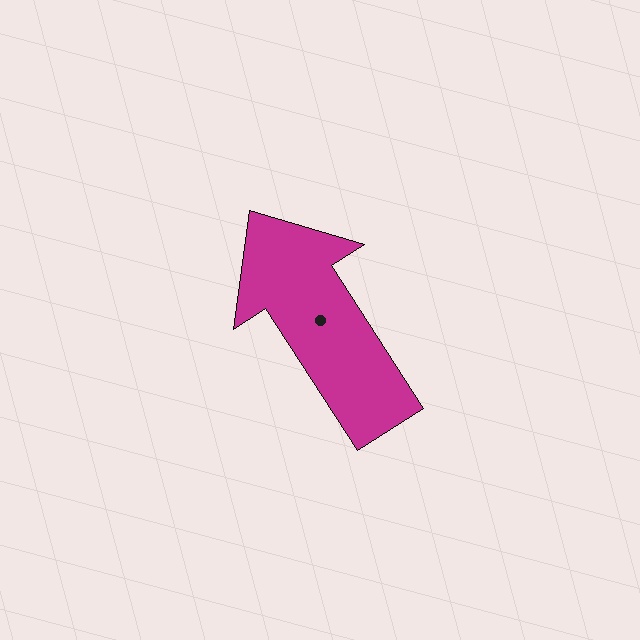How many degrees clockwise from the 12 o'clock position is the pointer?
Approximately 327 degrees.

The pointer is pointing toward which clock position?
Roughly 11 o'clock.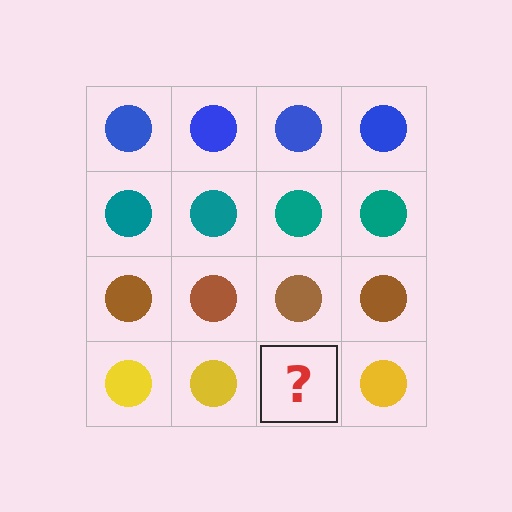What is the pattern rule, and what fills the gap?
The rule is that each row has a consistent color. The gap should be filled with a yellow circle.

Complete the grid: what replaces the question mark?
The question mark should be replaced with a yellow circle.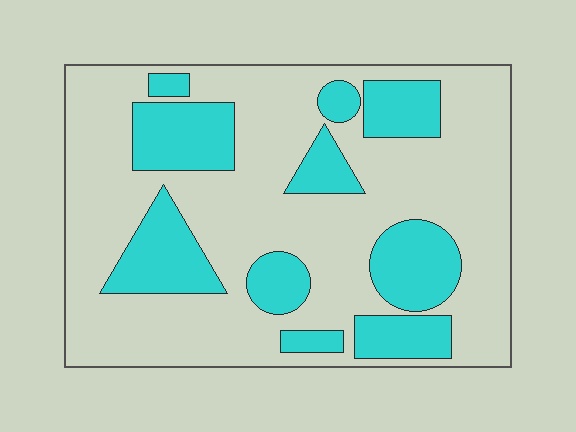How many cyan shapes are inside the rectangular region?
10.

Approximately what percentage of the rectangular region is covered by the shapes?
Approximately 30%.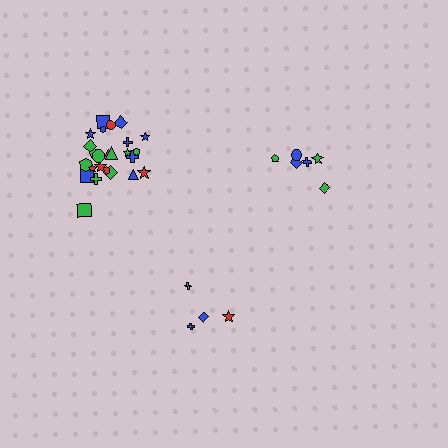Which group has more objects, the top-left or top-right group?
The top-left group.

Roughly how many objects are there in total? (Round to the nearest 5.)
Roughly 35 objects in total.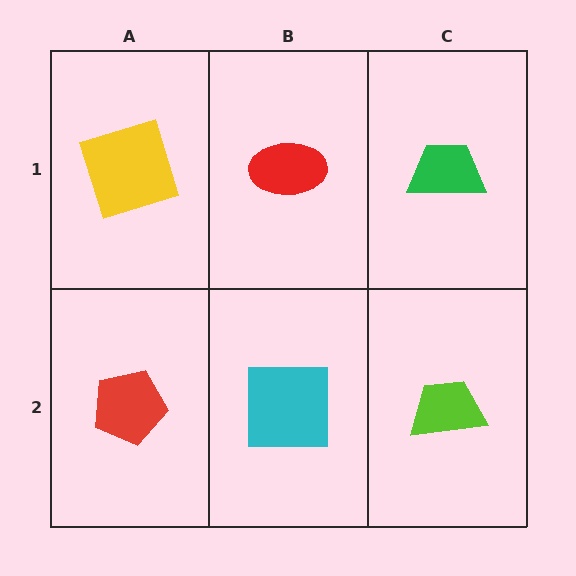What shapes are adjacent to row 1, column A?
A red pentagon (row 2, column A), a red ellipse (row 1, column B).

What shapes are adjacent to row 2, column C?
A green trapezoid (row 1, column C), a cyan square (row 2, column B).